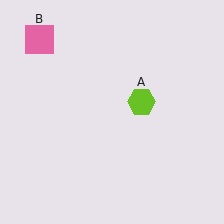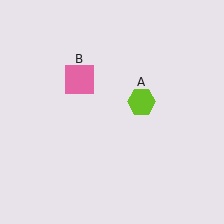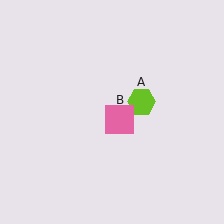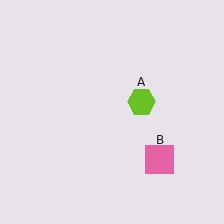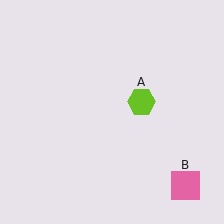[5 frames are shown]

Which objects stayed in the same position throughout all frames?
Lime hexagon (object A) remained stationary.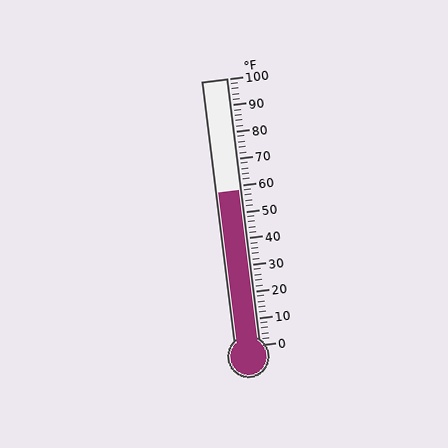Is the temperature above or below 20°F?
The temperature is above 20°F.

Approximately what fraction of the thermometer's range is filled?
The thermometer is filled to approximately 60% of its range.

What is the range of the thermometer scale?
The thermometer scale ranges from 0°F to 100°F.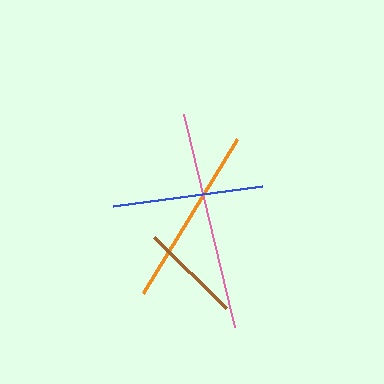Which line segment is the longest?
The pink line is the longest at approximately 219 pixels.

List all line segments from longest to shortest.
From longest to shortest: pink, orange, blue, brown.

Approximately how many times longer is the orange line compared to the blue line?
The orange line is approximately 1.2 times the length of the blue line.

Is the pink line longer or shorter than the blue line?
The pink line is longer than the blue line.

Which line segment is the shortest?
The brown line is the shortest at approximately 101 pixels.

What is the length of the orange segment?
The orange segment is approximately 180 pixels long.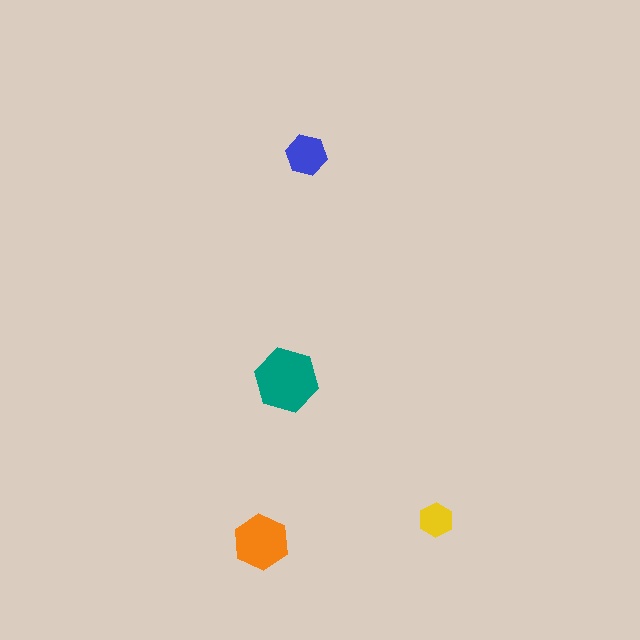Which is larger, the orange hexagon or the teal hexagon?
The teal one.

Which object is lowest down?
The orange hexagon is bottommost.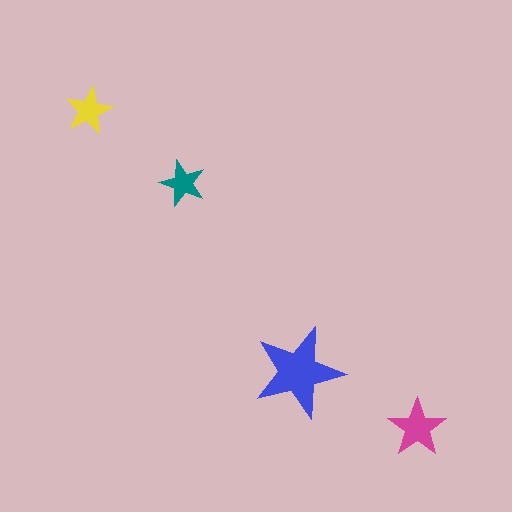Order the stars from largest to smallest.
the blue one, the magenta one, the yellow one, the teal one.